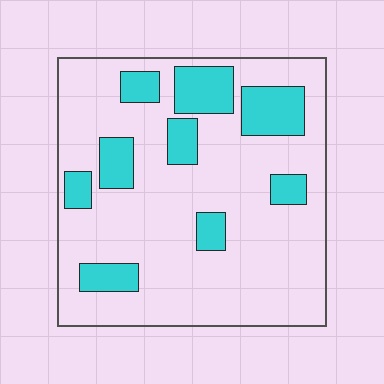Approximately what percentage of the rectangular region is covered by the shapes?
Approximately 20%.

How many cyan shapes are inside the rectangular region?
9.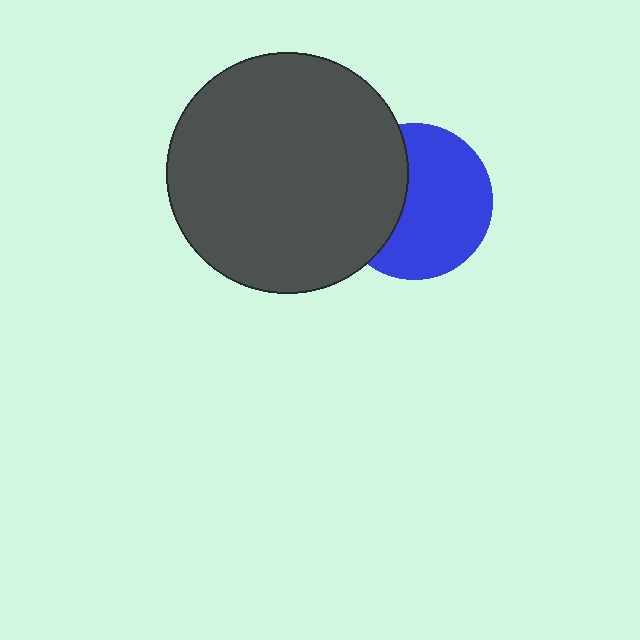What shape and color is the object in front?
The object in front is a dark gray circle.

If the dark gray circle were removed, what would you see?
You would see the complete blue circle.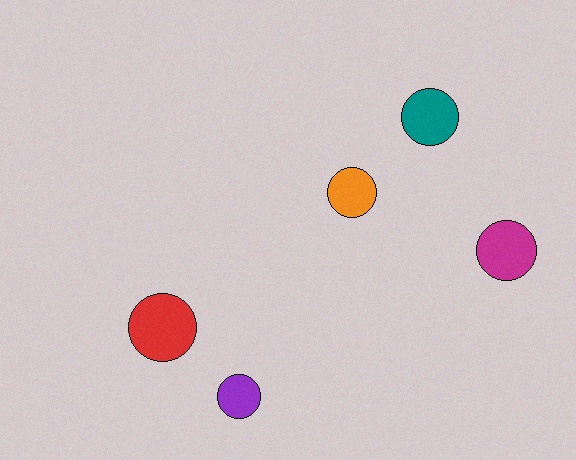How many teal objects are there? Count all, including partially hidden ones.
There is 1 teal object.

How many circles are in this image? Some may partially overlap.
There are 5 circles.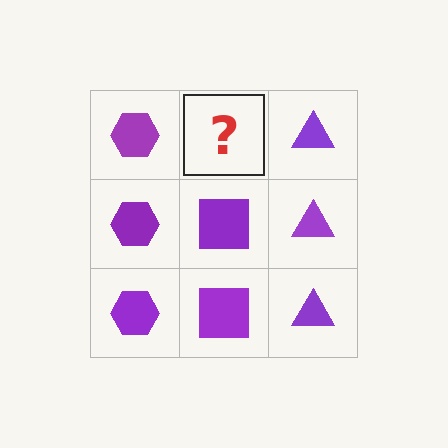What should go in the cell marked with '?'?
The missing cell should contain a purple square.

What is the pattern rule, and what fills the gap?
The rule is that each column has a consistent shape. The gap should be filled with a purple square.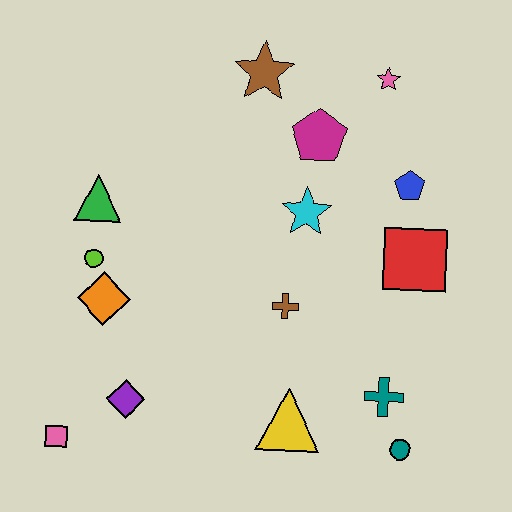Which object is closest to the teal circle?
The teal cross is closest to the teal circle.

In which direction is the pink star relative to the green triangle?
The pink star is to the right of the green triangle.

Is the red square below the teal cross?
No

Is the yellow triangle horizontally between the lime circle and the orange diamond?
No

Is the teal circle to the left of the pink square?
No